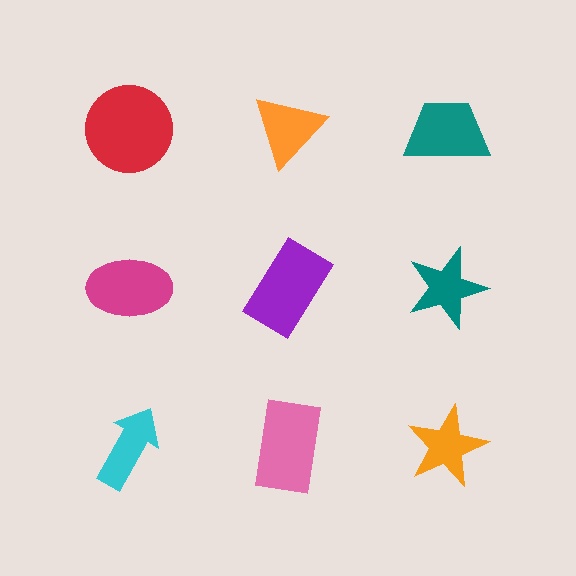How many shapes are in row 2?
3 shapes.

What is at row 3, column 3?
An orange star.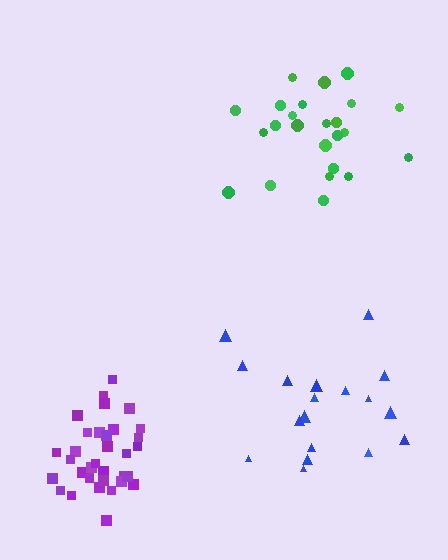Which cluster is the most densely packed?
Purple.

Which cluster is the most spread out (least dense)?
Blue.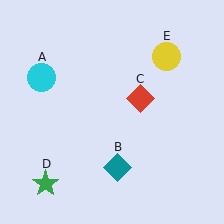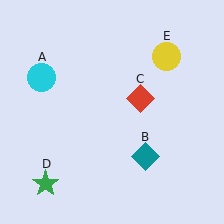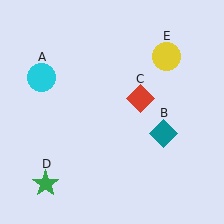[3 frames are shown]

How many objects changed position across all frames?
1 object changed position: teal diamond (object B).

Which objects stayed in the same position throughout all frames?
Cyan circle (object A) and red diamond (object C) and green star (object D) and yellow circle (object E) remained stationary.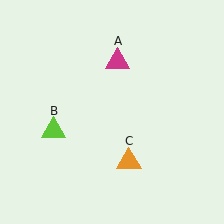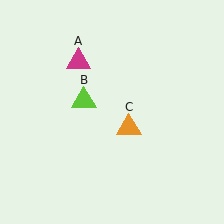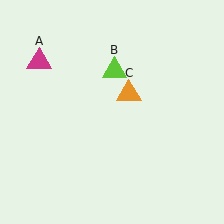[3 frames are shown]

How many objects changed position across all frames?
3 objects changed position: magenta triangle (object A), lime triangle (object B), orange triangle (object C).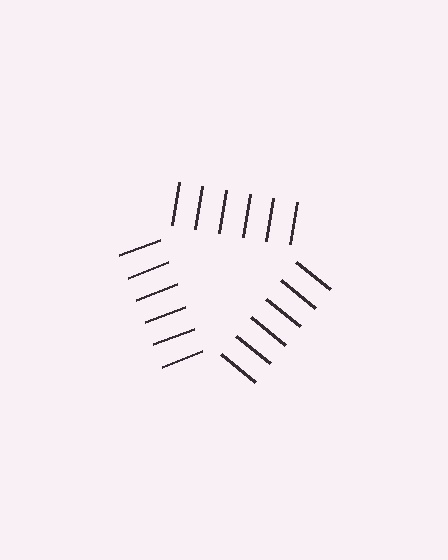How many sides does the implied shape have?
3 sides — the line-ends trace a triangle.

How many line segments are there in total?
18 — 6 along each of the 3 edges.